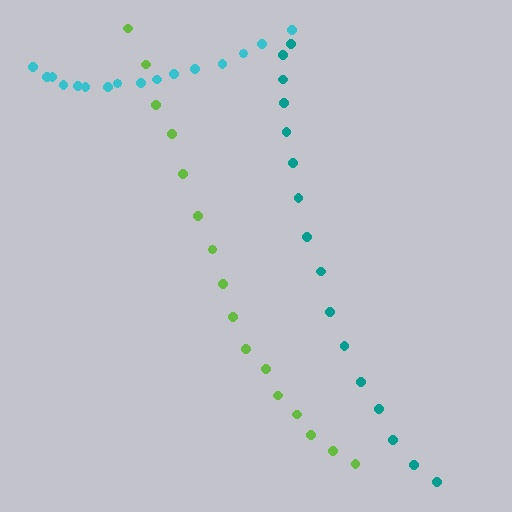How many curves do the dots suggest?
There are 3 distinct paths.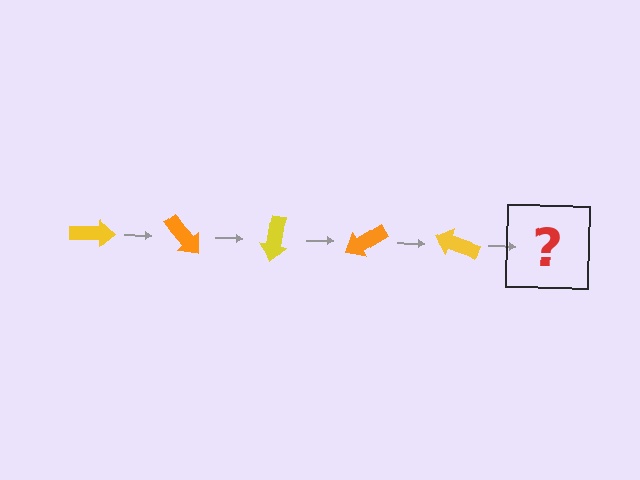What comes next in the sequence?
The next element should be an orange arrow, rotated 250 degrees from the start.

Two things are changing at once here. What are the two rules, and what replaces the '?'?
The two rules are that it rotates 50 degrees each step and the color cycles through yellow and orange. The '?' should be an orange arrow, rotated 250 degrees from the start.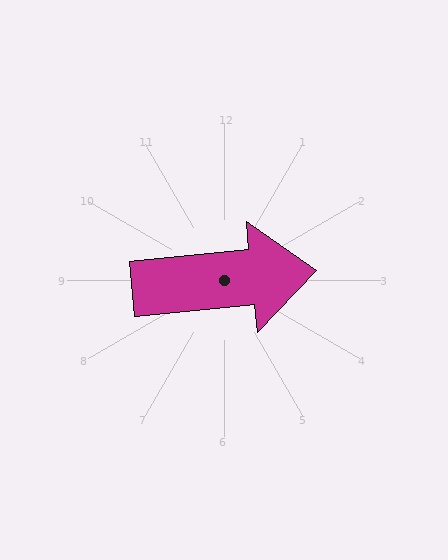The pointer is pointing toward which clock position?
Roughly 3 o'clock.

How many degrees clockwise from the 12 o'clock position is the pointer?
Approximately 84 degrees.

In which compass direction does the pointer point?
East.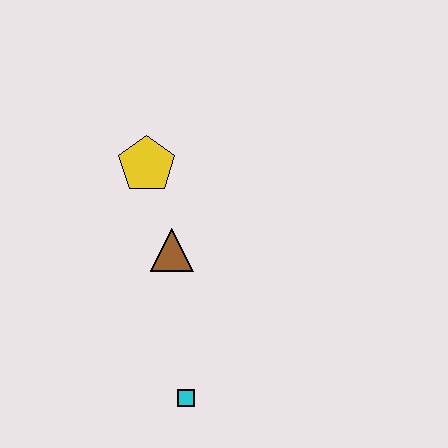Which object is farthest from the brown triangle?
The cyan square is farthest from the brown triangle.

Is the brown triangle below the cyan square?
No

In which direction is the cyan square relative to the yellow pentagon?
The cyan square is below the yellow pentagon.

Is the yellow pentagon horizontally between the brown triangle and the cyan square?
No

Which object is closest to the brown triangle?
The yellow pentagon is closest to the brown triangle.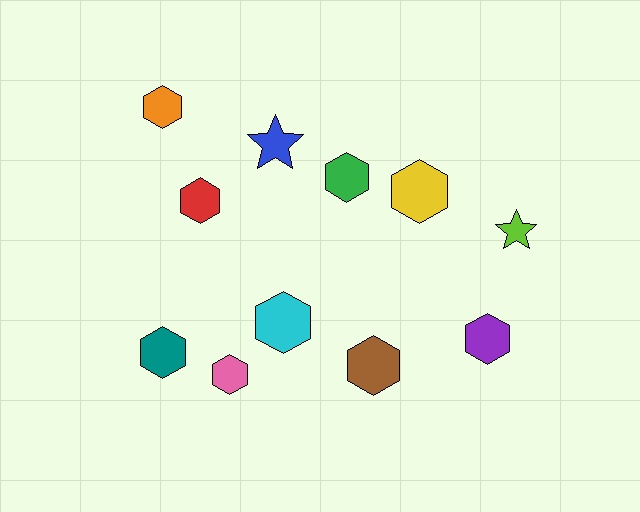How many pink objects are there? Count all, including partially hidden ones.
There is 1 pink object.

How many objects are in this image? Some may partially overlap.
There are 11 objects.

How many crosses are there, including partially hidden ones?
There are no crosses.